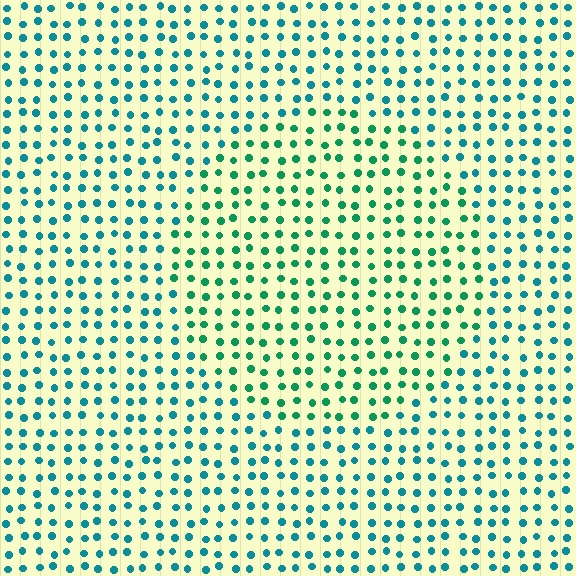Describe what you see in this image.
The image is filled with small teal elements in a uniform arrangement. A circle-shaped region is visible where the elements are tinted to a slightly different hue, forming a subtle color boundary.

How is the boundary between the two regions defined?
The boundary is defined purely by a slight shift in hue (about 32 degrees). Spacing, size, and orientation are identical on both sides.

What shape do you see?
I see a circle.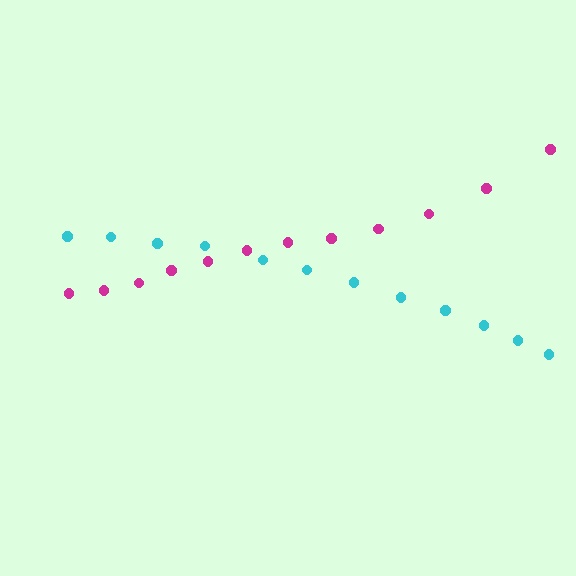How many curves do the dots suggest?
There are 2 distinct paths.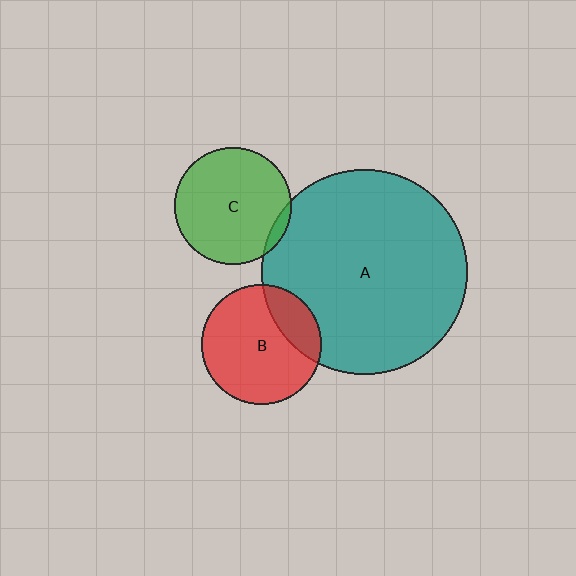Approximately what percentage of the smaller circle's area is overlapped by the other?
Approximately 5%.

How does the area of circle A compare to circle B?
Approximately 2.9 times.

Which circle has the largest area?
Circle A (teal).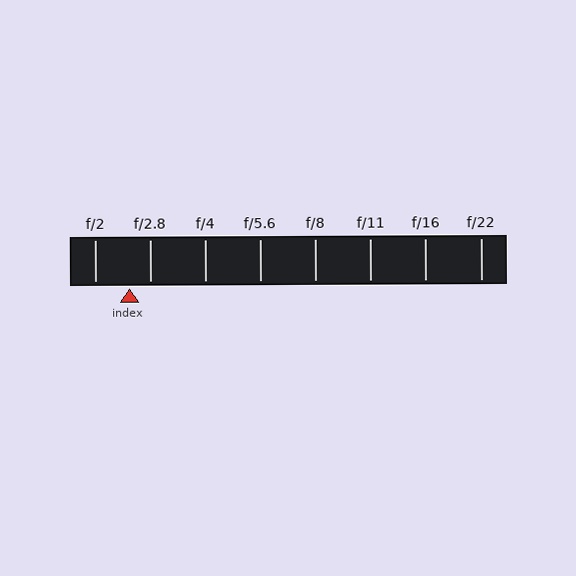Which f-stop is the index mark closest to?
The index mark is closest to f/2.8.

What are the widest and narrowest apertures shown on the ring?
The widest aperture shown is f/2 and the narrowest is f/22.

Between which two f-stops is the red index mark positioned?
The index mark is between f/2 and f/2.8.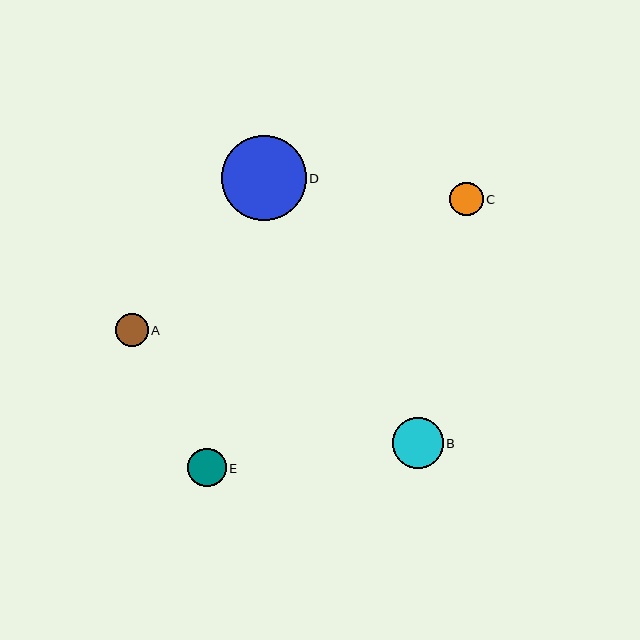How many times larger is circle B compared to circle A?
Circle B is approximately 1.5 times the size of circle A.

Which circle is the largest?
Circle D is the largest with a size of approximately 84 pixels.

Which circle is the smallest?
Circle A is the smallest with a size of approximately 33 pixels.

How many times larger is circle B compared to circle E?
Circle B is approximately 1.3 times the size of circle E.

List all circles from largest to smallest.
From largest to smallest: D, B, E, C, A.